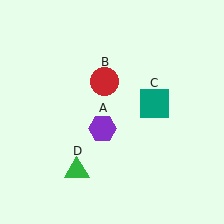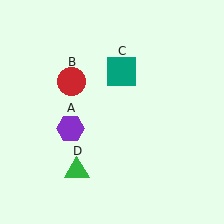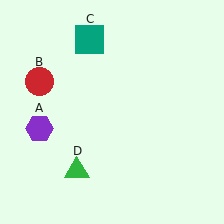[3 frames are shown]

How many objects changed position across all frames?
3 objects changed position: purple hexagon (object A), red circle (object B), teal square (object C).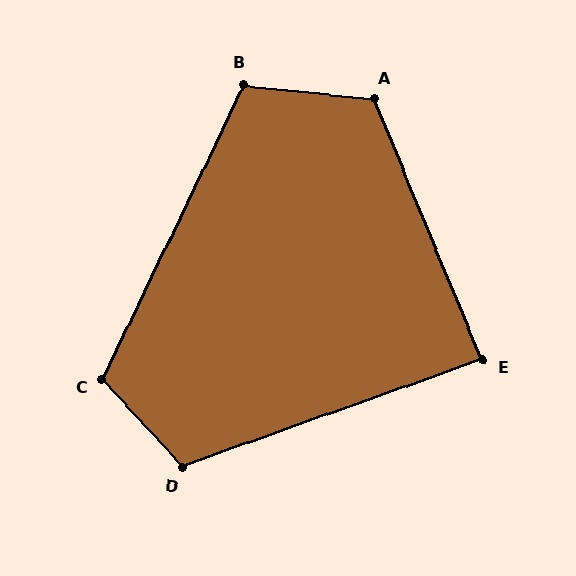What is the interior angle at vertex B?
Approximately 110 degrees (obtuse).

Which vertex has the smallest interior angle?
E, at approximately 87 degrees.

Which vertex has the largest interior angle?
A, at approximately 119 degrees.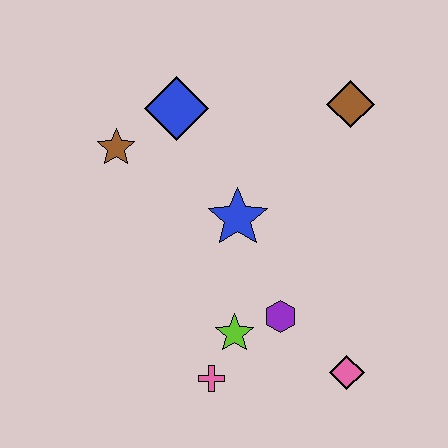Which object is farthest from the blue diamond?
The pink diamond is farthest from the blue diamond.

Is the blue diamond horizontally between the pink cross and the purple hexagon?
No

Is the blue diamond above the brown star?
Yes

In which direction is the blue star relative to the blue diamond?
The blue star is below the blue diamond.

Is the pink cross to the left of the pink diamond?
Yes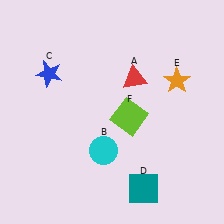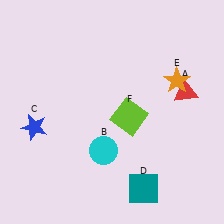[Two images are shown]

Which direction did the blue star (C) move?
The blue star (C) moved down.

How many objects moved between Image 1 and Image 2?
2 objects moved between the two images.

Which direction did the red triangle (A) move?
The red triangle (A) moved right.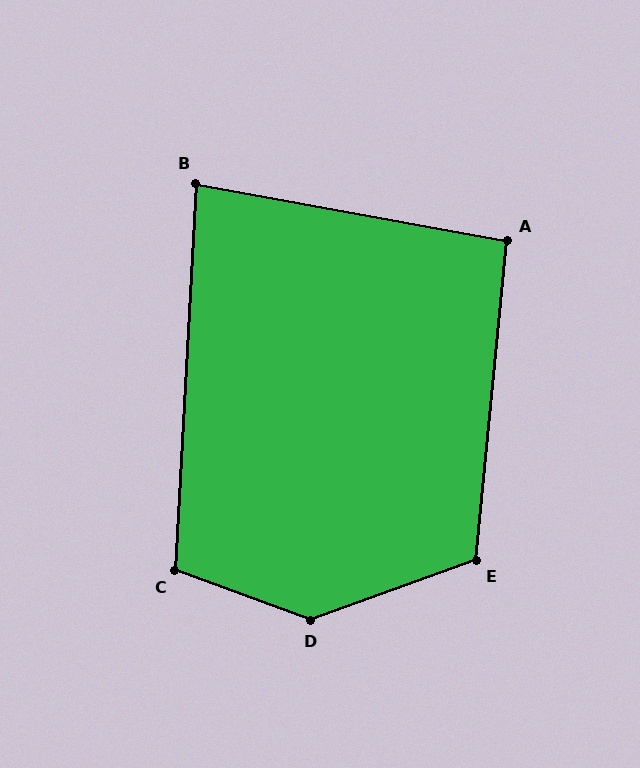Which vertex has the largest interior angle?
D, at approximately 140 degrees.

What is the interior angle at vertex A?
Approximately 95 degrees (approximately right).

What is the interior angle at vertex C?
Approximately 107 degrees (obtuse).